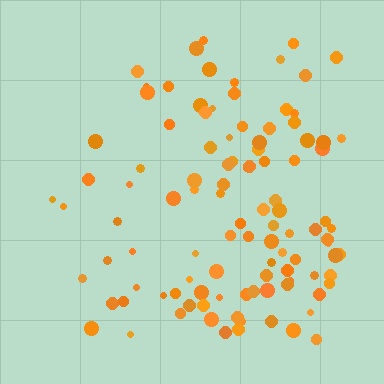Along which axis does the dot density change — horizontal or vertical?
Horizontal.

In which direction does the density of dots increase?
From left to right, with the right side densest.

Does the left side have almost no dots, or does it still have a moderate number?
Still a moderate number, just noticeably fewer than the right.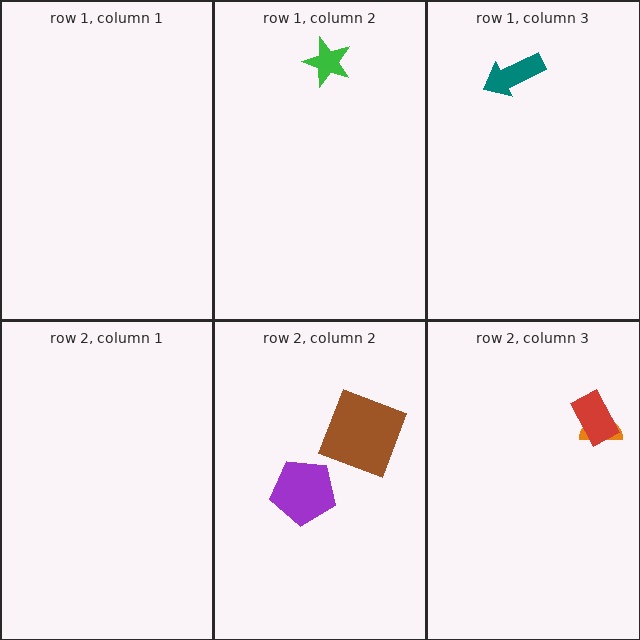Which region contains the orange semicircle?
The row 2, column 3 region.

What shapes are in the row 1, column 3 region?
The teal arrow.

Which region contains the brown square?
The row 2, column 2 region.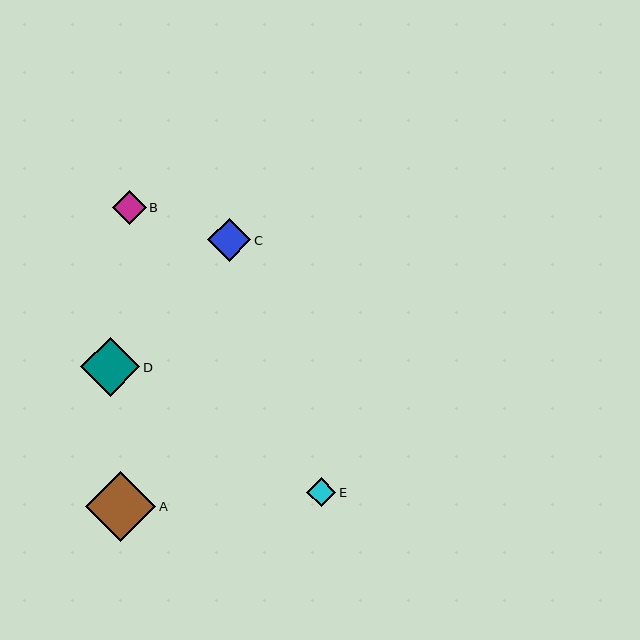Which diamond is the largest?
Diamond A is the largest with a size of approximately 70 pixels.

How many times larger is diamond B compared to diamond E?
Diamond B is approximately 1.2 times the size of diamond E.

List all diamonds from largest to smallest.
From largest to smallest: A, D, C, B, E.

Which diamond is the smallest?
Diamond E is the smallest with a size of approximately 29 pixels.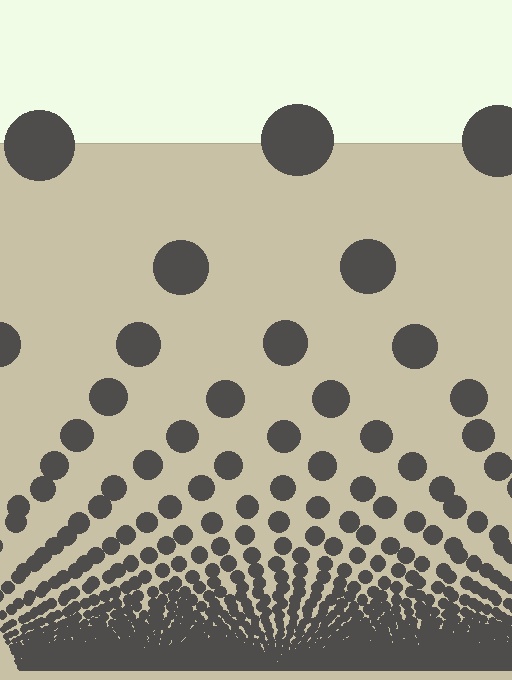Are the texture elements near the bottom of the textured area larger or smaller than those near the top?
Smaller. The gradient is inverted — elements near the bottom are smaller and denser.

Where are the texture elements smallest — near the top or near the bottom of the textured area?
Near the bottom.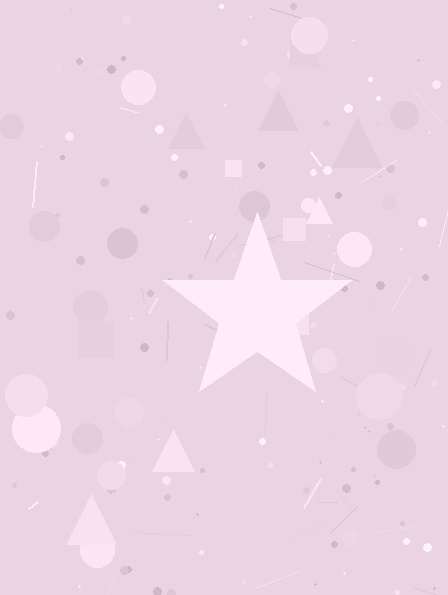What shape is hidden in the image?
A star is hidden in the image.